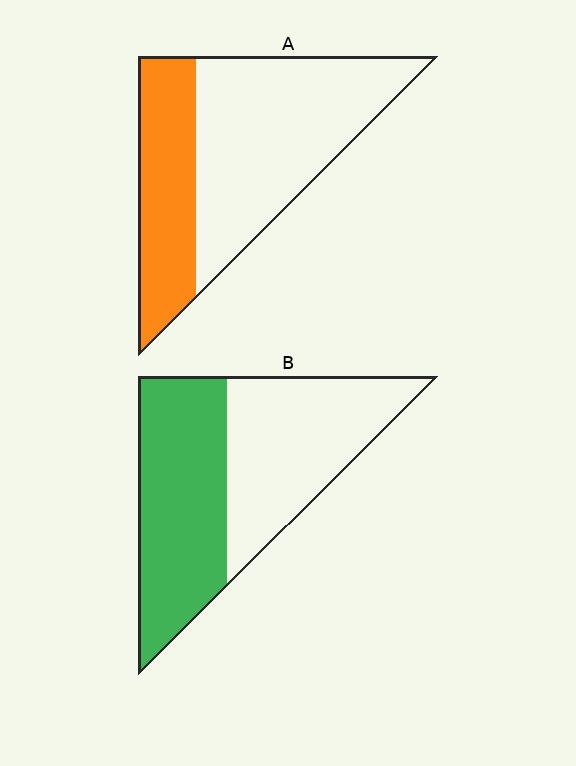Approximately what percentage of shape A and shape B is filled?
A is approximately 35% and B is approximately 50%.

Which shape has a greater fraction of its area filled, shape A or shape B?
Shape B.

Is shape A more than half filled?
No.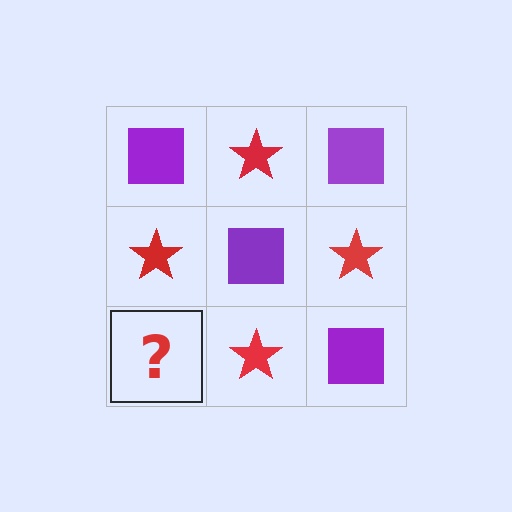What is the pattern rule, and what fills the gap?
The rule is that it alternates purple square and red star in a checkerboard pattern. The gap should be filled with a purple square.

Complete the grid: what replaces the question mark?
The question mark should be replaced with a purple square.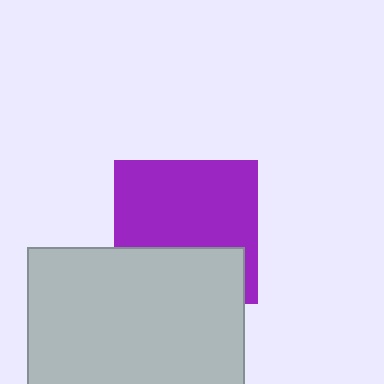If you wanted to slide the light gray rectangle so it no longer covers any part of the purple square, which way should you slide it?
Slide it down — that is the most direct way to separate the two shapes.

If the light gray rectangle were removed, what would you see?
You would see the complete purple square.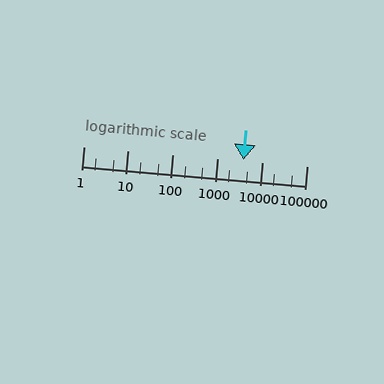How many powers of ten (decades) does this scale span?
The scale spans 5 decades, from 1 to 100000.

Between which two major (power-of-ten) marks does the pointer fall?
The pointer is between 1000 and 10000.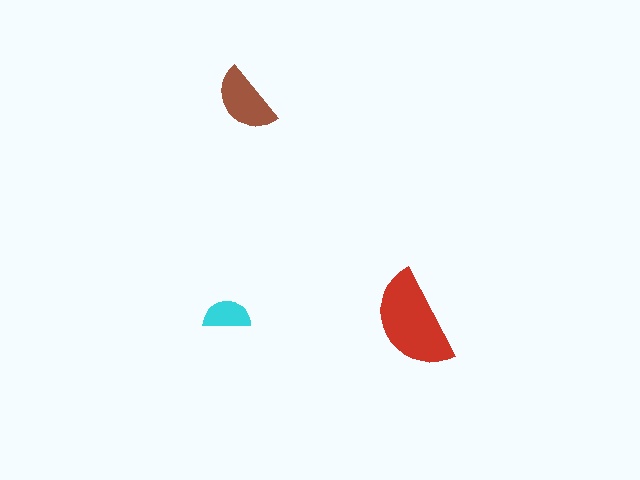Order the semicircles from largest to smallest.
the red one, the brown one, the cyan one.